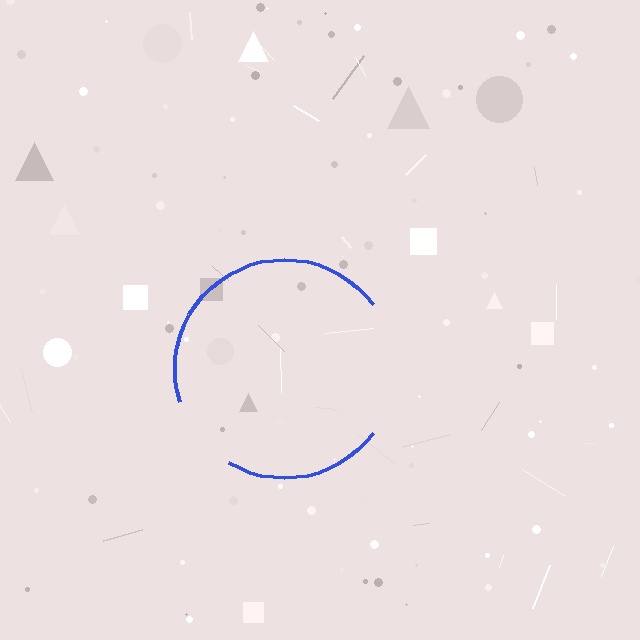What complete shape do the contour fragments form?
The contour fragments form a circle.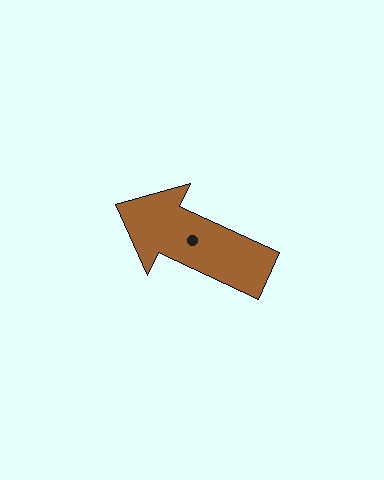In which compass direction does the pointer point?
Northwest.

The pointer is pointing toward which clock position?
Roughly 10 o'clock.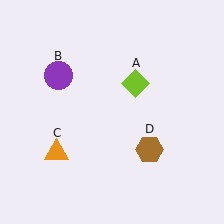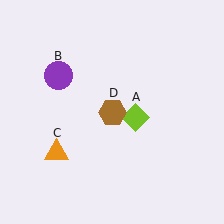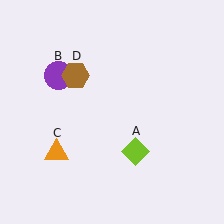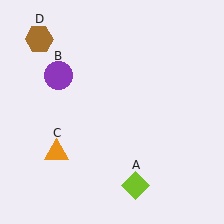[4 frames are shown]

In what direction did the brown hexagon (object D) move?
The brown hexagon (object D) moved up and to the left.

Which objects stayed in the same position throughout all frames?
Purple circle (object B) and orange triangle (object C) remained stationary.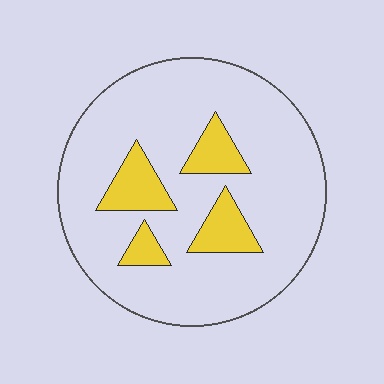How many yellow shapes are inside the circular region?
4.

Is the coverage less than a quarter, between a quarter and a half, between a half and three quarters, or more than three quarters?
Less than a quarter.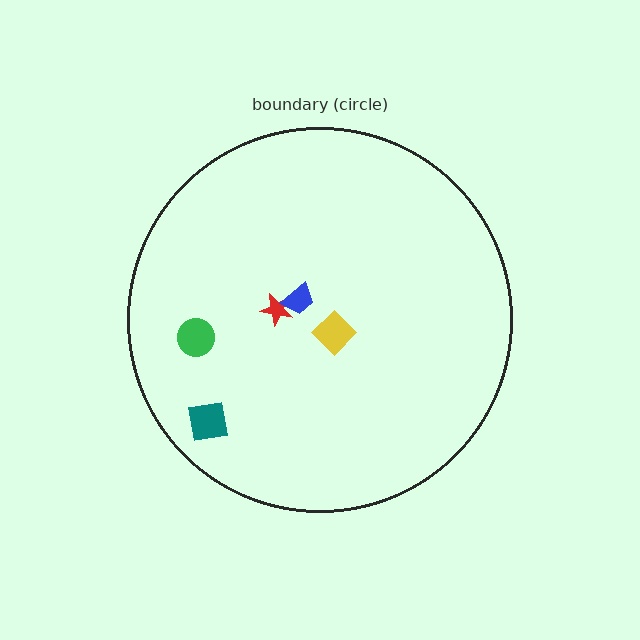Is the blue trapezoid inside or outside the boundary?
Inside.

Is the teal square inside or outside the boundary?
Inside.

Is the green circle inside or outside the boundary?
Inside.